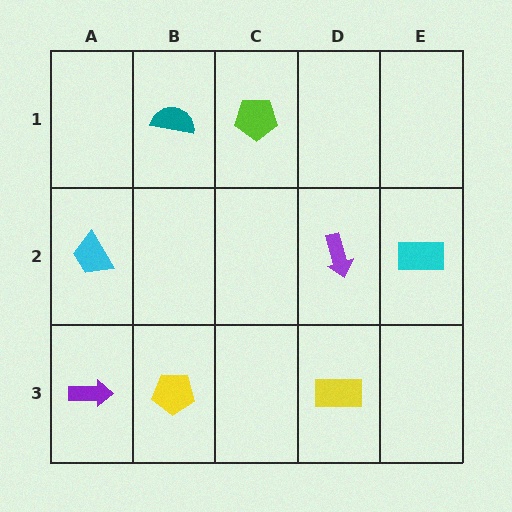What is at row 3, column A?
A purple arrow.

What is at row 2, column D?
A purple arrow.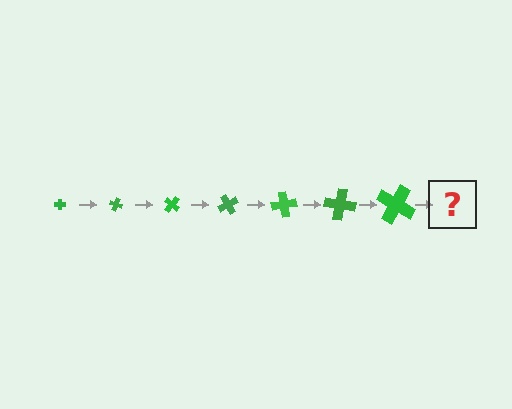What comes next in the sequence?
The next element should be a cross, larger than the previous one and rotated 140 degrees from the start.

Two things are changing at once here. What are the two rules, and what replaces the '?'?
The two rules are that the cross grows larger each step and it rotates 20 degrees each step. The '?' should be a cross, larger than the previous one and rotated 140 degrees from the start.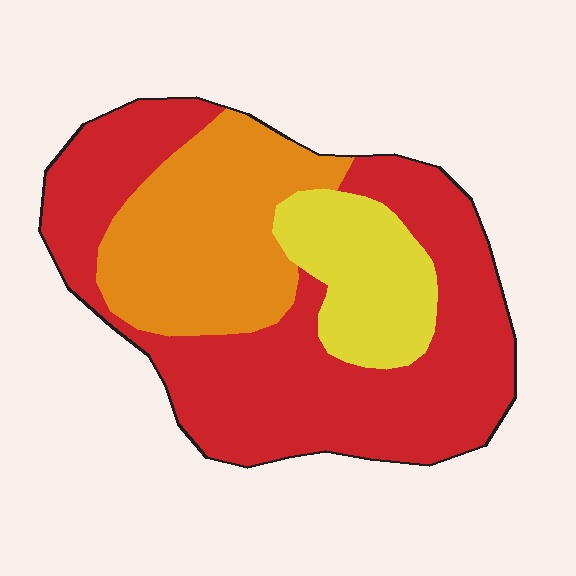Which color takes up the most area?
Red, at roughly 55%.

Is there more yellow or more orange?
Orange.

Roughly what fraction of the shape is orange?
Orange takes up about one quarter (1/4) of the shape.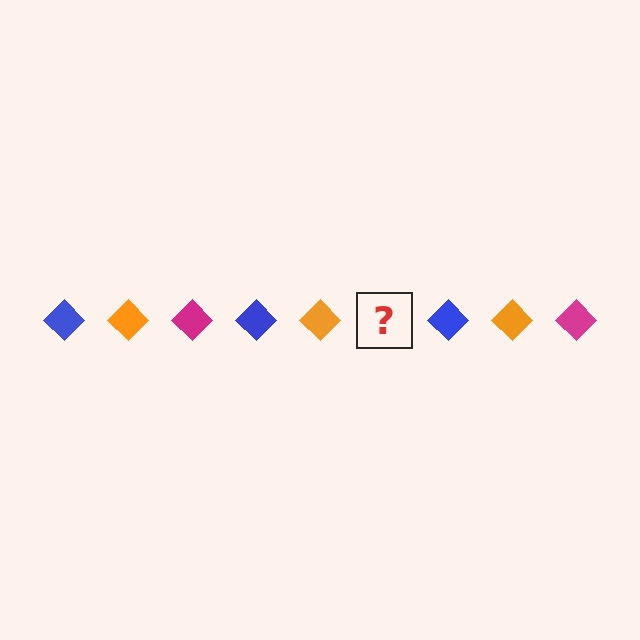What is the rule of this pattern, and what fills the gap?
The rule is that the pattern cycles through blue, orange, magenta diamonds. The gap should be filled with a magenta diamond.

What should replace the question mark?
The question mark should be replaced with a magenta diamond.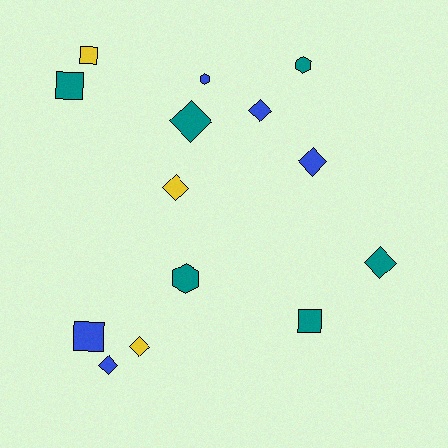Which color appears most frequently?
Teal, with 6 objects.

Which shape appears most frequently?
Diamond, with 7 objects.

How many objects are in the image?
There are 14 objects.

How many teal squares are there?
There are 2 teal squares.